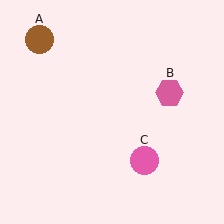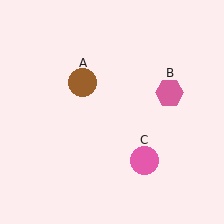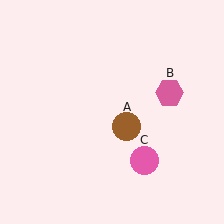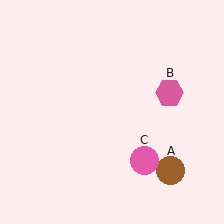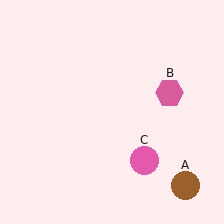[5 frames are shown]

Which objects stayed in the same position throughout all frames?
Pink hexagon (object B) and pink circle (object C) remained stationary.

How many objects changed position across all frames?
1 object changed position: brown circle (object A).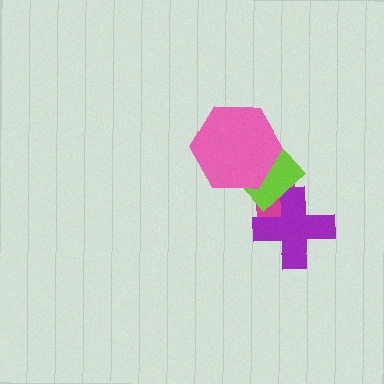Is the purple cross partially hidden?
Yes, it is partially covered by another shape.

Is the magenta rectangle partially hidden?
Yes, it is partially covered by another shape.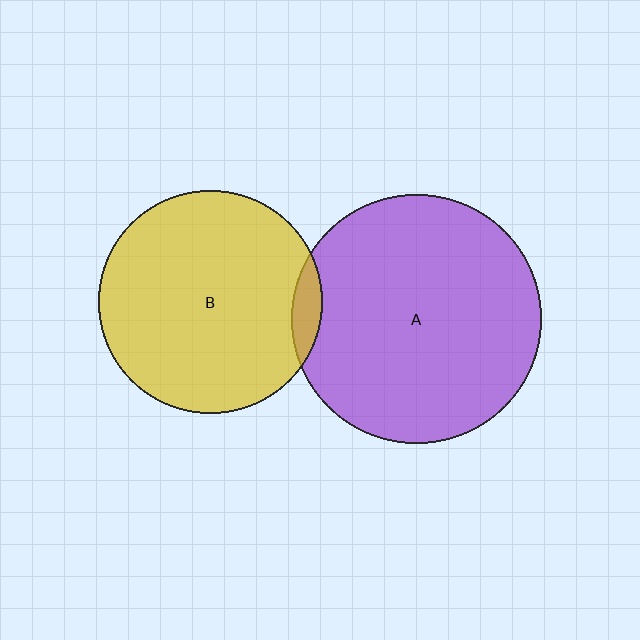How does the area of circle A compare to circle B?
Approximately 1.2 times.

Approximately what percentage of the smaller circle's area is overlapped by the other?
Approximately 5%.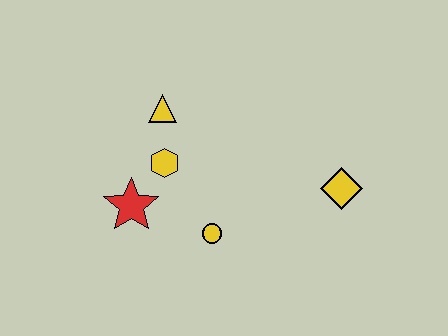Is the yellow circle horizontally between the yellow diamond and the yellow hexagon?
Yes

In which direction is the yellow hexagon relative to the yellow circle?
The yellow hexagon is above the yellow circle.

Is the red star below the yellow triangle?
Yes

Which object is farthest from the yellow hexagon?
The yellow diamond is farthest from the yellow hexagon.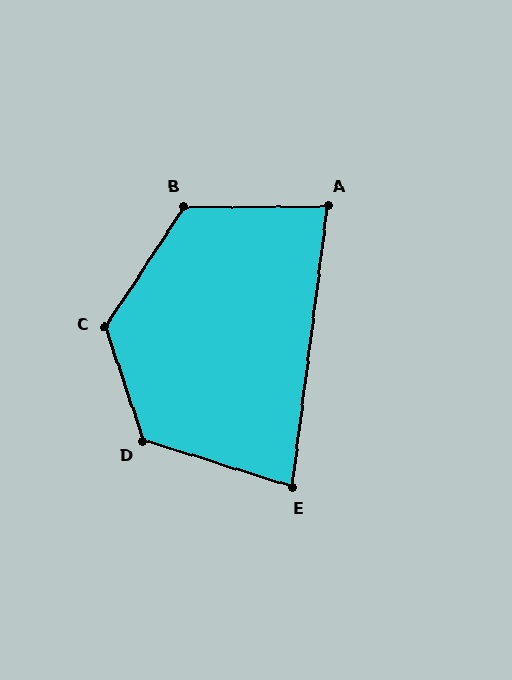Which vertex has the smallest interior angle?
E, at approximately 80 degrees.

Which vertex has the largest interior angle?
C, at approximately 128 degrees.